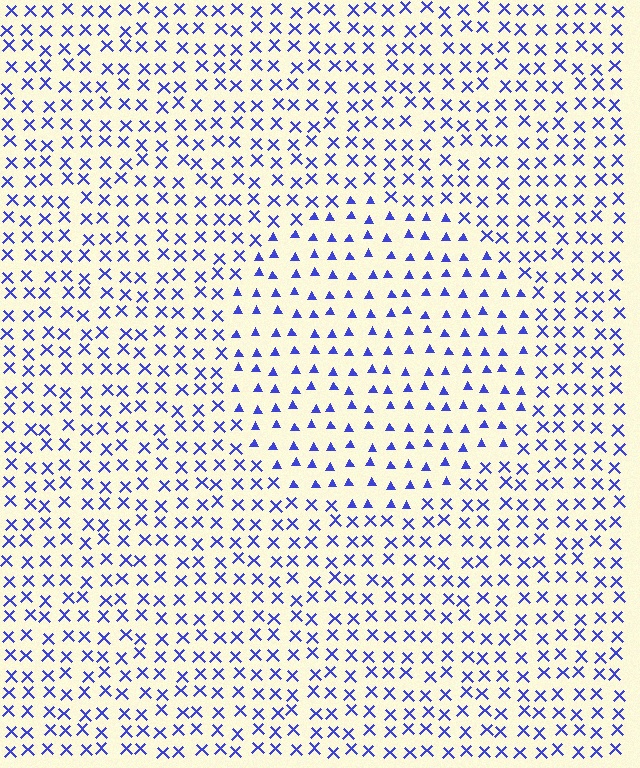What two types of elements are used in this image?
The image uses triangles inside the circle region and X marks outside it.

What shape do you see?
I see a circle.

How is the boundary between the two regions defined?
The boundary is defined by a change in element shape: triangles inside vs. X marks outside. All elements share the same color and spacing.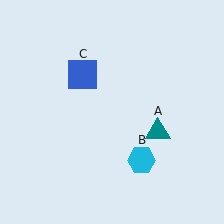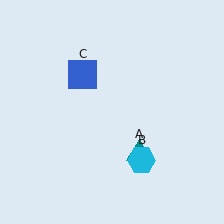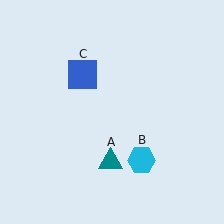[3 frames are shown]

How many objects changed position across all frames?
1 object changed position: teal triangle (object A).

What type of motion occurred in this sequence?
The teal triangle (object A) rotated clockwise around the center of the scene.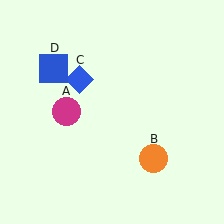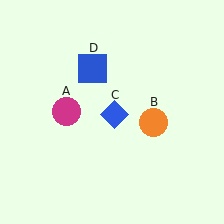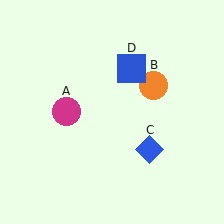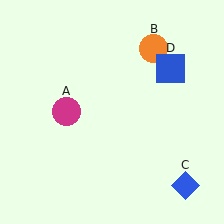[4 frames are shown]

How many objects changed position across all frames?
3 objects changed position: orange circle (object B), blue diamond (object C), blue square (object D).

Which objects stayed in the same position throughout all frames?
Magenta circle (object A) remained stationary.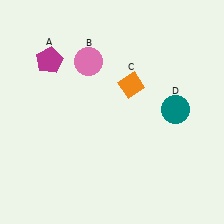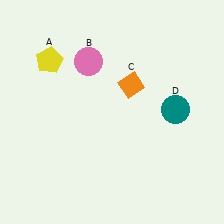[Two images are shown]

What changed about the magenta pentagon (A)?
In Image 1, A is magenta. In Image 2, it changed to yellow.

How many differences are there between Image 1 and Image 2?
There is 1 difference between the two images.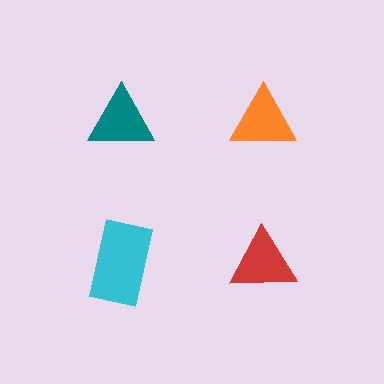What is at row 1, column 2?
An orange triangle.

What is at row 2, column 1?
A cyan rectangle.